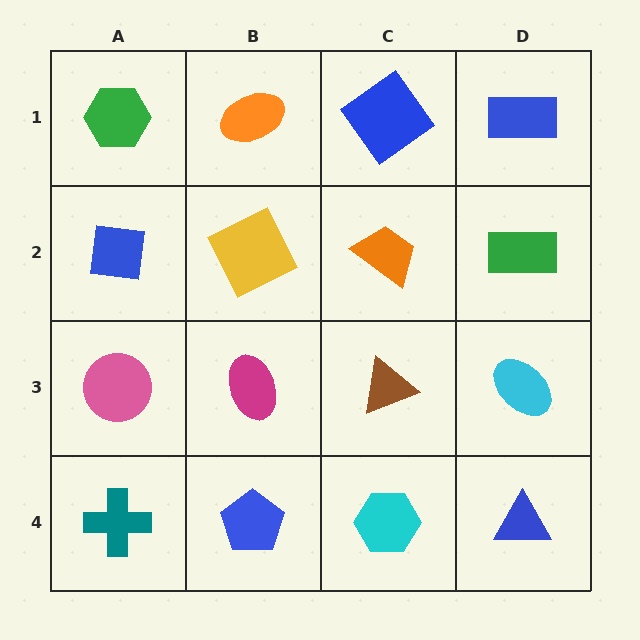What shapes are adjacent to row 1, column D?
A green rectangle (row 2, column D), a blue diamond (row 1, column C).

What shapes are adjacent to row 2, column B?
An orange ellipse (row 1, column B), a magenta ellipse (row 3, column B), a blue square (row 2, column A), an orange trapezoid (row 2, column C).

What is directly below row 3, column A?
A teal cross.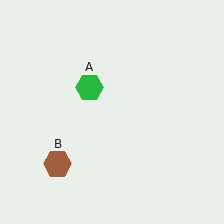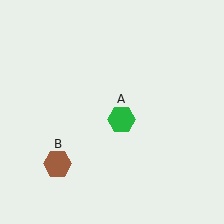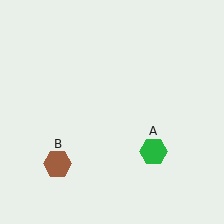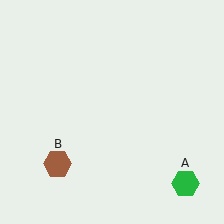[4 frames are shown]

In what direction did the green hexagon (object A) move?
The green hexagon (object A) moved down and to the right.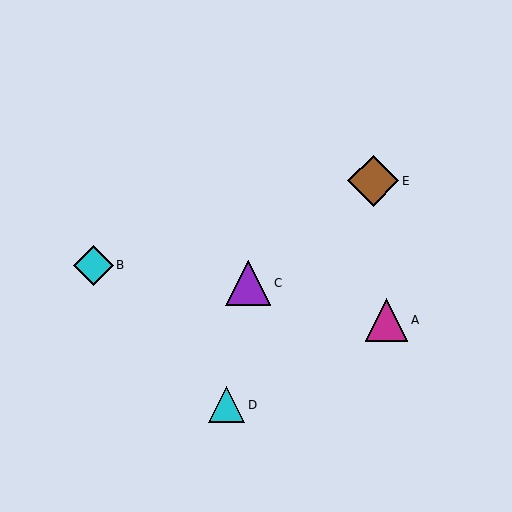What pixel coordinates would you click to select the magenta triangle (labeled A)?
Click at (387, 320) to select the magenta triangle A.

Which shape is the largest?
The brown diamond (labeled E) is the largest.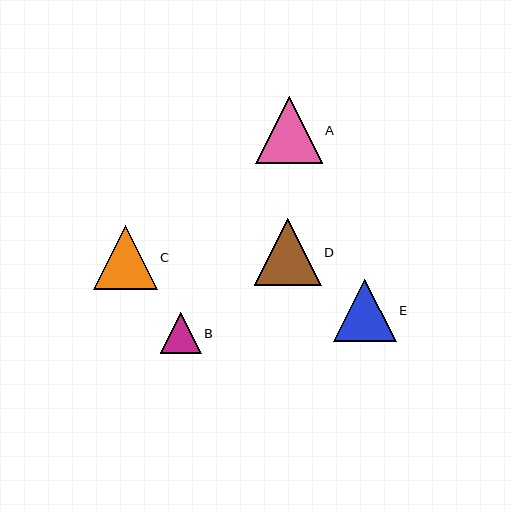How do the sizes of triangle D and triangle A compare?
Triangle D and triangle A are approximately the same size.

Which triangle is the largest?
Triangle D is the largest with a size of approximately 67 pixels.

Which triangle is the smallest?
Triangle B is the smallest with a size of approximately 41 pixels.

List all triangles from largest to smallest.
From largest to smallest: D, A, C, E, B.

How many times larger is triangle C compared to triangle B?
Triangle C is approximately 1.6 times the size of triangle B.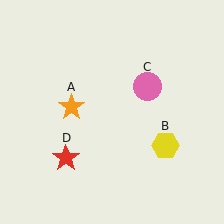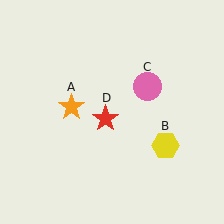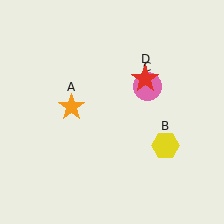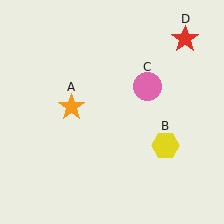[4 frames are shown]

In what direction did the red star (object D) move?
The red star (object D) moved up and to the right.